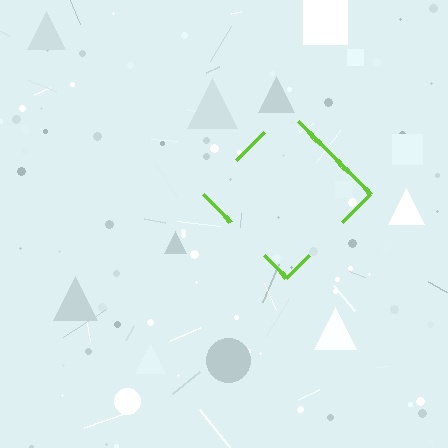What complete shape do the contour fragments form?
The contour fragments form a diamond.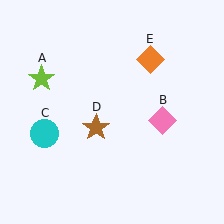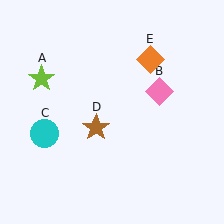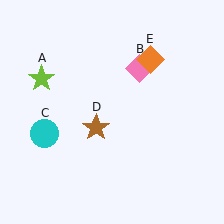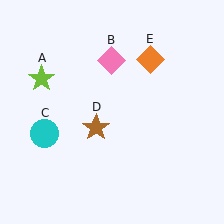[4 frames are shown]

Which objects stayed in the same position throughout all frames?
Lime star (object A) and cyan circle (object C) and brown star (object D) and orange diamond (object E) remained stationary.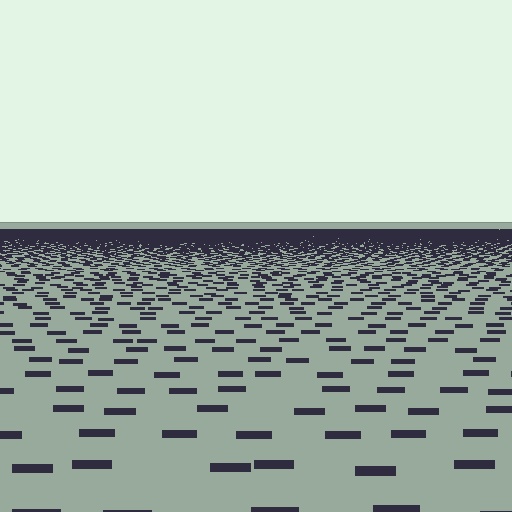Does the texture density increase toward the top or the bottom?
Density increases toward the top.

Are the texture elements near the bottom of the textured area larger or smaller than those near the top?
Larger. Near the bottom, elements are closer to the viewer and appear at a bigger on-screen size.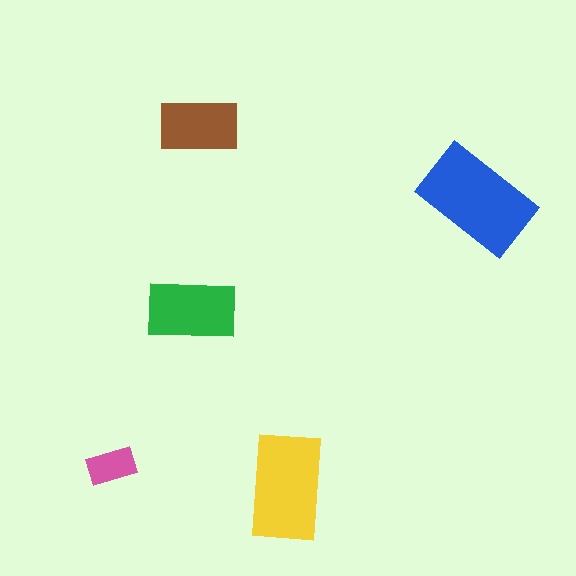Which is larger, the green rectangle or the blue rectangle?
The blue one.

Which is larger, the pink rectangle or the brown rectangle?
The brown one.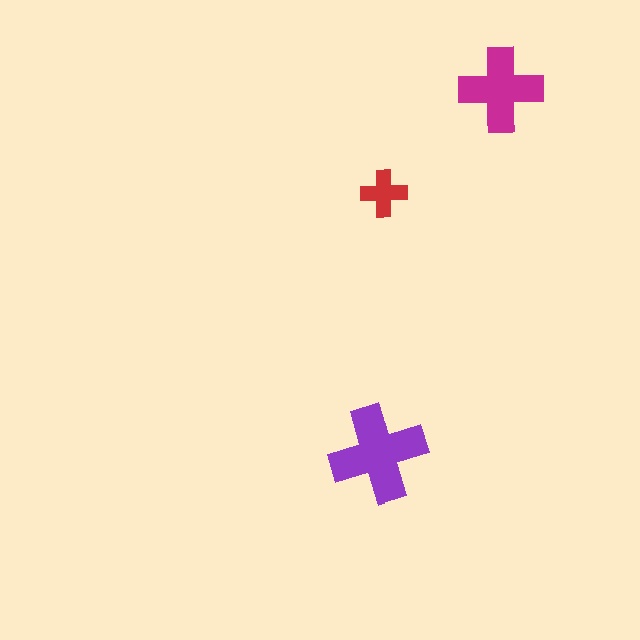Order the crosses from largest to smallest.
the purple one, the magenta one, the red one.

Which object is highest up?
The magenta cross is topmost.